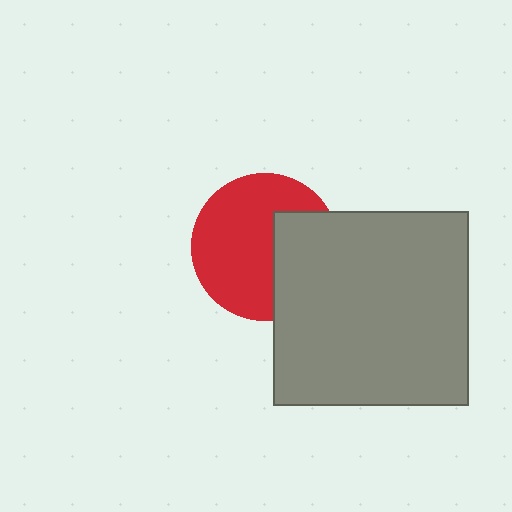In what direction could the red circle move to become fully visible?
The red circle could move left. That would shift it out from behind the gray square entirely.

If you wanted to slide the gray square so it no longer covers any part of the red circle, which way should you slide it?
Slide it right — that is the most direct way to separate the two shapes.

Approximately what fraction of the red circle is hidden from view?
Roughly 34% of the red circle is hidden behind the gray square.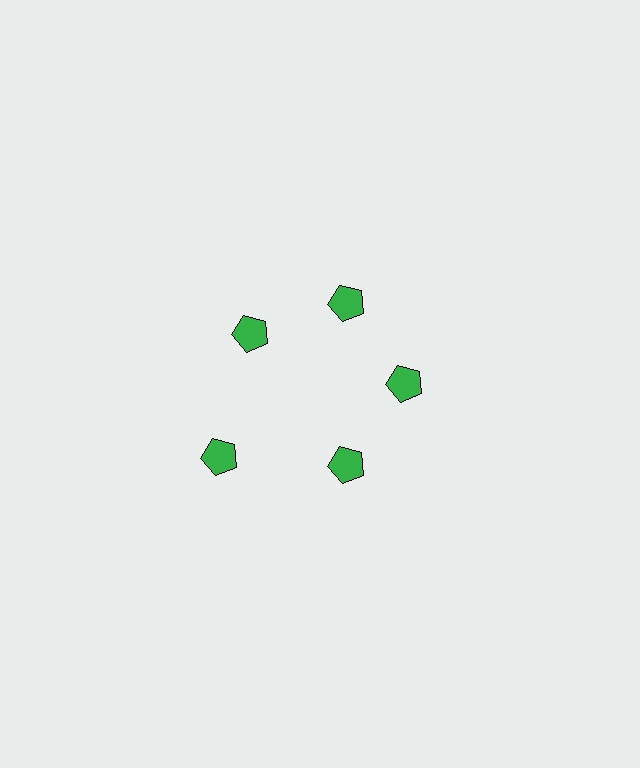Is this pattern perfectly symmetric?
No. The 5 green pentagons are arranged in a ring, but one element near the 8 o'clock position is pushed outward from the center, breaking the 5-fold rotational symmetry.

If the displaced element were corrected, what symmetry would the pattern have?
It would have 5-fold rotational symmetry — the pattern would map onto itself every 72 degrees.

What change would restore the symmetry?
The symmetry would be restored by moving it inward, back onto the ring so that all 5 pentagons sit at equal angles and equal distance from the center.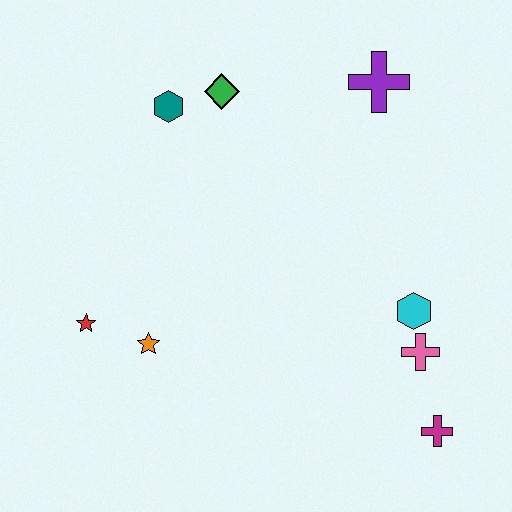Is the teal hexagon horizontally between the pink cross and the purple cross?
No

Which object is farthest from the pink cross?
The teal hexagon is farthest from the pink cross.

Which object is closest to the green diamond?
The teal hexagon is closest to the green diamond.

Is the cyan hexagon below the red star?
No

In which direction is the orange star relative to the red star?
The orange star is to the right of the red star.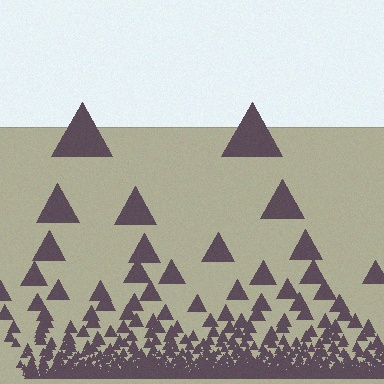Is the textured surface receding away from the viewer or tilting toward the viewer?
The surface appears to tilt toward the viewer. Texture elements get larger and sparser toward the top.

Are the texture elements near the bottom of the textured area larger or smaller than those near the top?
Smaller. The gradient is inverted — elements near the bottom are smaller and denser.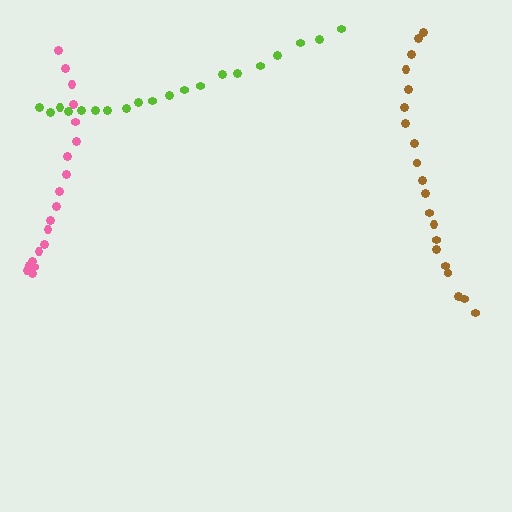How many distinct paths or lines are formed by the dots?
There are 3 distinct paths.